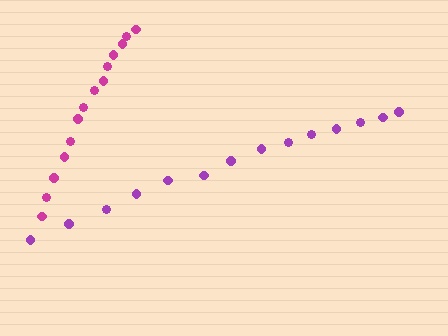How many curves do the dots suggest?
There are 2 distinct paths.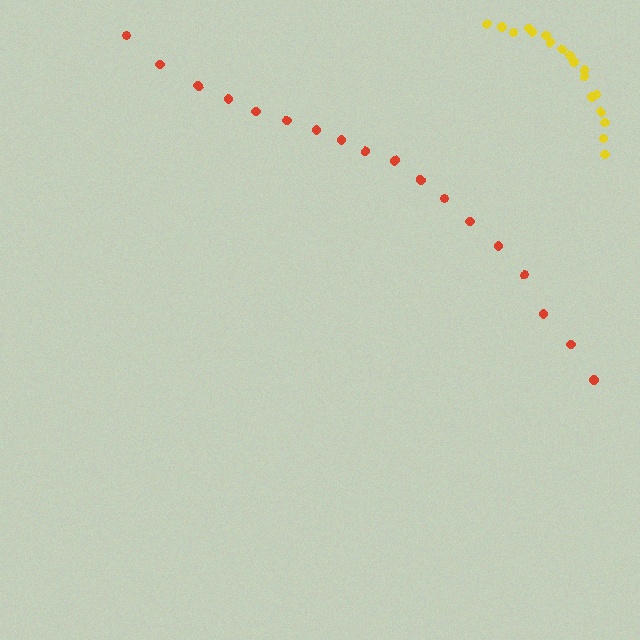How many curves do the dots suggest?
There are 2 distinct paths.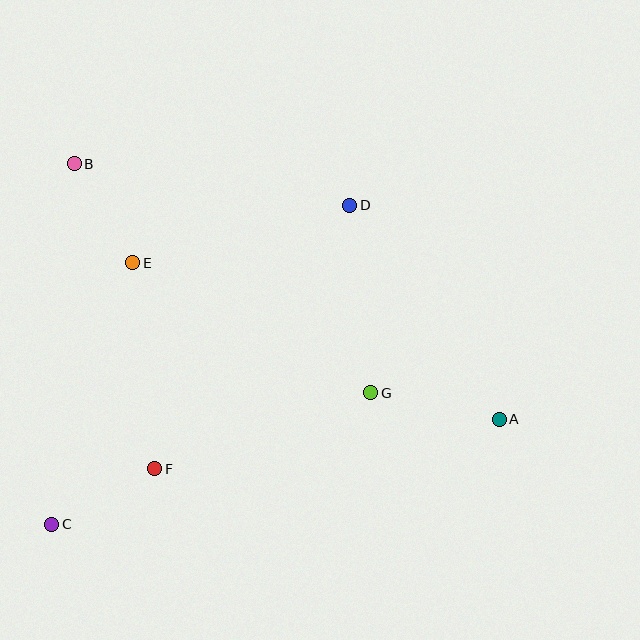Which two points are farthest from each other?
Points A and B are farthest from each other.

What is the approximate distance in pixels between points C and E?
The distance between C and E is approximately 274 pixels.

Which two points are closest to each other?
Points B and E are closest to each other.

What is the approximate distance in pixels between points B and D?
The distance between B and D is approximately 279 pixels.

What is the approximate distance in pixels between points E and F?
The distance between E and F is approximately 207 pixels.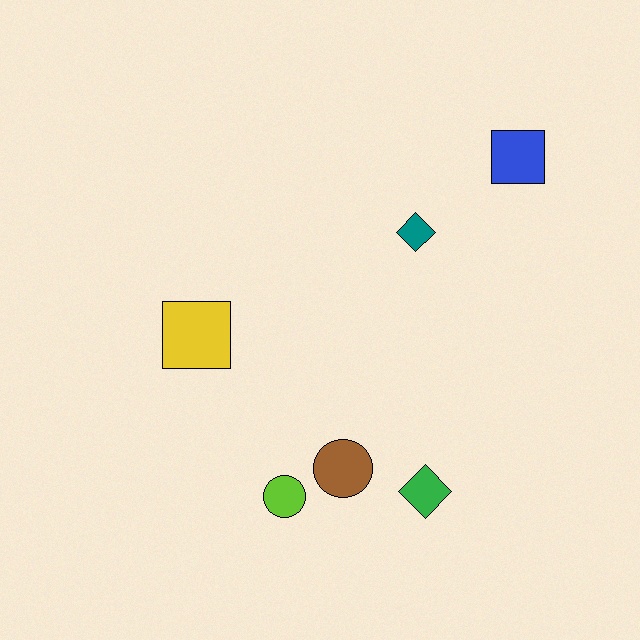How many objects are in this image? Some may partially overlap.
There are 6 objects.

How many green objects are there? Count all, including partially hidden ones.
There is 1 green object.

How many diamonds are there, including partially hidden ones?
There are 2 diamonds.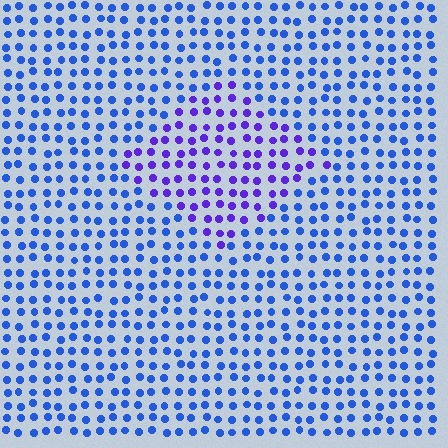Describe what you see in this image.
The image is filled with small blue elements in a uniform arrangement. A diamond-shaped region is visible where the elements are tinted to a slightly different hue, forming a subtle color boundary.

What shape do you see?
I see a diamond.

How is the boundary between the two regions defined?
The boundary is defined purely by a slight shift in hue (about 37 degrees). Spacing, size, and orientation are identical on both sides.